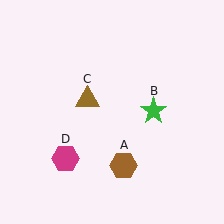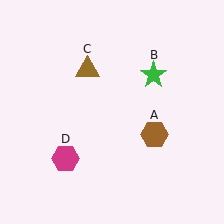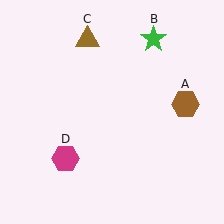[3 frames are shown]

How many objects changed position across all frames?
3 objects changed position: brown hexagon (object A), green star (object B), brown triangle (object C).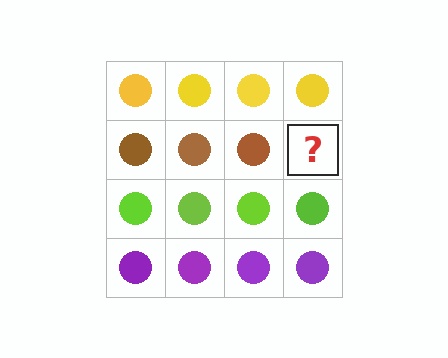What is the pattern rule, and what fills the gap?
The rule is that each row has a consistent color. The gap should be filled with a brown circle.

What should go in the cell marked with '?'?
The missing cell should contain a brown circle.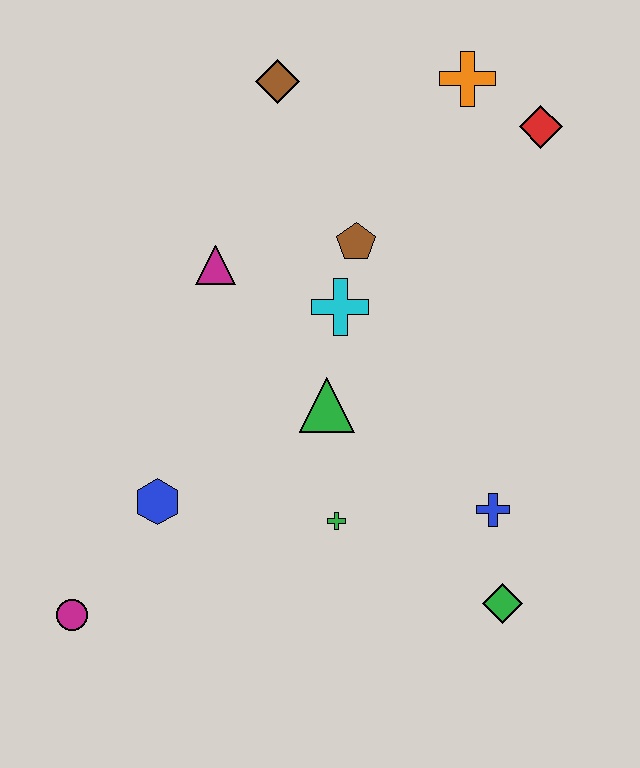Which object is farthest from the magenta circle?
The red diamond is farthest from the magenta circle.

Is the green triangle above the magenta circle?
Yes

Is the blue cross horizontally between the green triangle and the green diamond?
Yes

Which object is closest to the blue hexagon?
The magenta circle is closest to the blue hexagon.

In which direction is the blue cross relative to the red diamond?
The blue cross is below the red diamond.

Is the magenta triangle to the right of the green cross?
No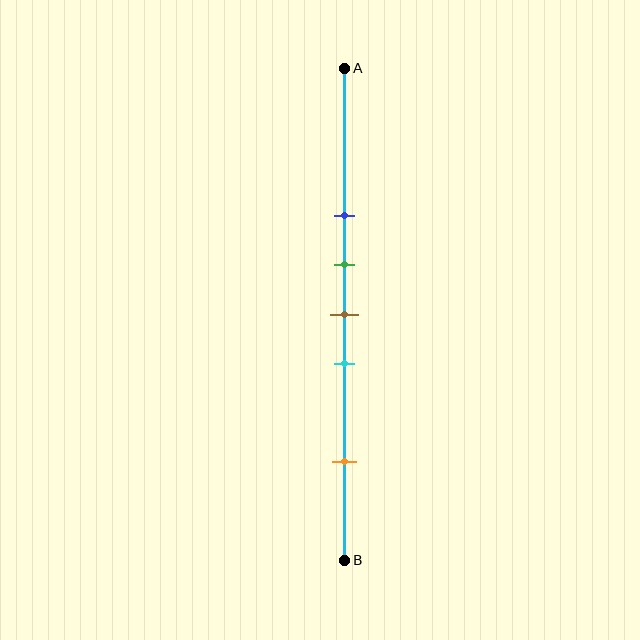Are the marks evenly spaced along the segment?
No, the marks are not evenly spaced.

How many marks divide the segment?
There are 5 marks dividing the segment.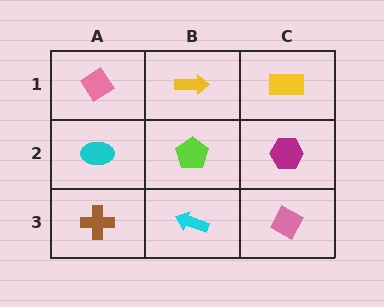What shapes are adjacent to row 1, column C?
A magenta hexagon (row 2, column C), a yellow arrow (row 1, column B).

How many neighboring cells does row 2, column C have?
3.